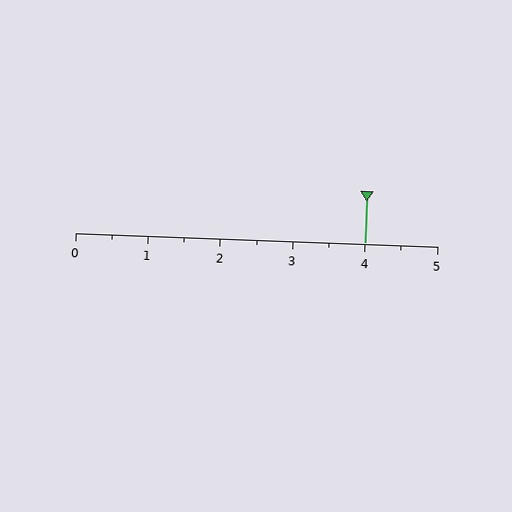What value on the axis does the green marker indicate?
The marker indicates approximately 4.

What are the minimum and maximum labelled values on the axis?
The axis runs from 0 to 5.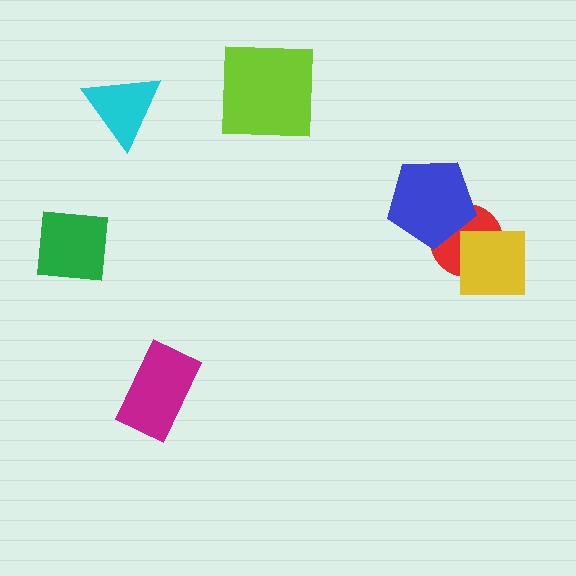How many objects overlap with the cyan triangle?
0 objects overlap with the cyan triangle.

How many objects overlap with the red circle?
2 objects overlap with the red circle.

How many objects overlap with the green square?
0 objects overlap with the green square.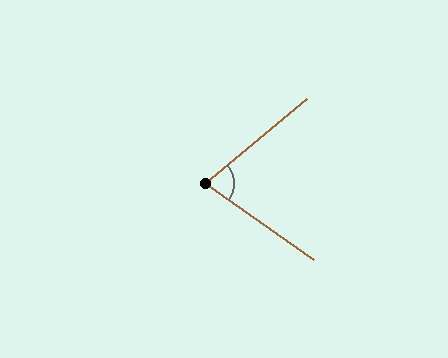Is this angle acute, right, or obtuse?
It is acute.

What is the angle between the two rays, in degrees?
Approximately 75 degrees.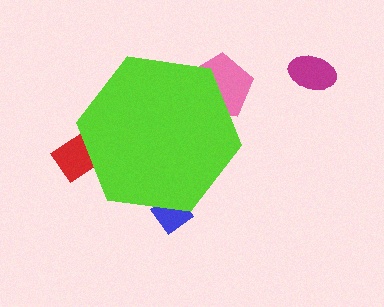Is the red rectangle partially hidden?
Yes, the red rectangle is partially hidden behind the lime hexagon.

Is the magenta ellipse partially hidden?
No, the magenta ellipse is fully visible.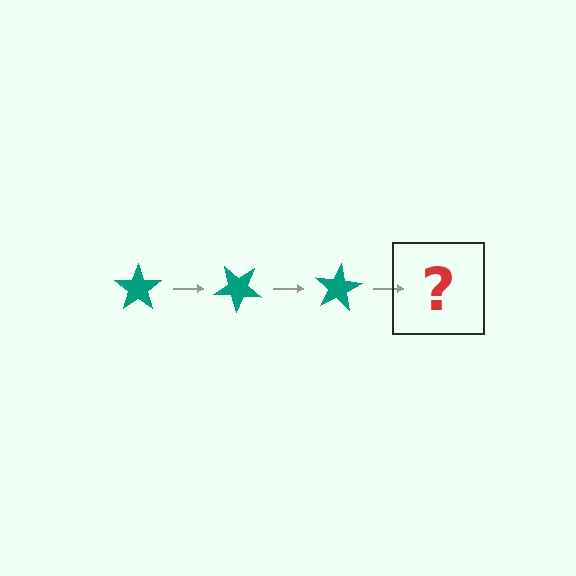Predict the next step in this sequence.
The next step is a teal star rotated 120 degrees.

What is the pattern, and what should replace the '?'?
The pattern is that the star rotates 40 degrees each step. The '?' should be a teal star rotated 120 degrees.